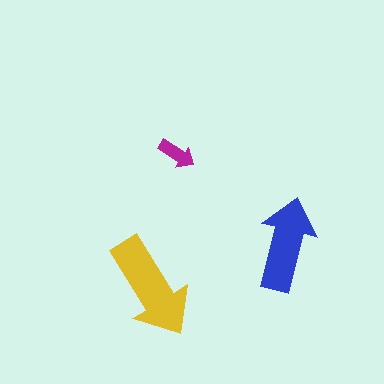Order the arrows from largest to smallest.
the yellow one, the blue one, the magenta one.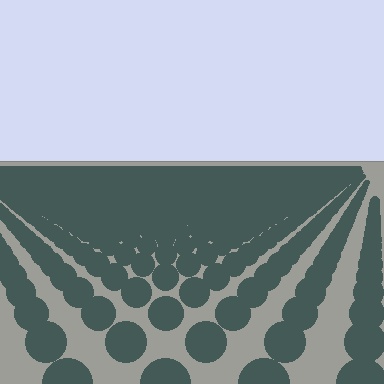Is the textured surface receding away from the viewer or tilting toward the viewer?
The surface is receding away from the viewer. Texture elements get smaller and denser toward the top.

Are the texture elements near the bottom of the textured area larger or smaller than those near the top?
Larger. Near the bottom, elements are closer to the viewer and appear at a bigger on-screen size.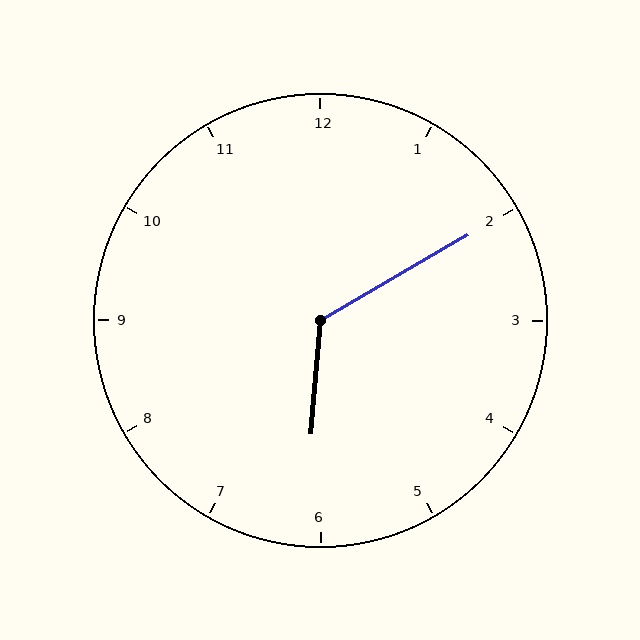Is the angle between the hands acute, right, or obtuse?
It is obtuse.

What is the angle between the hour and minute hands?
Approximately 125 degrees.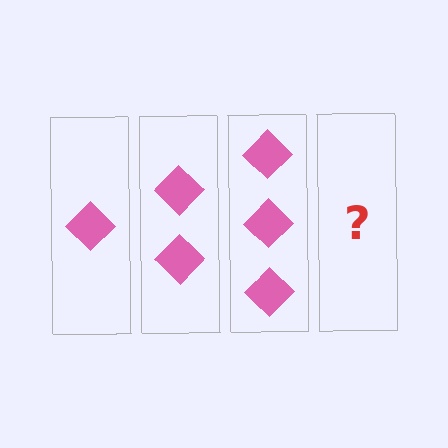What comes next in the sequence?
The next element should be 4 diamonds.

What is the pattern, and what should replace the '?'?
The pattern is that each step adds one more diamond. The '?' should be 4 diamonds.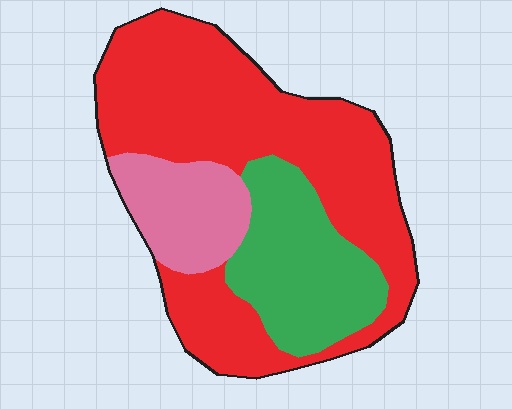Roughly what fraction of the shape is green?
Green covers 24% of the shape.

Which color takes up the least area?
Pink, at roughly 15%.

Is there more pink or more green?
Green.